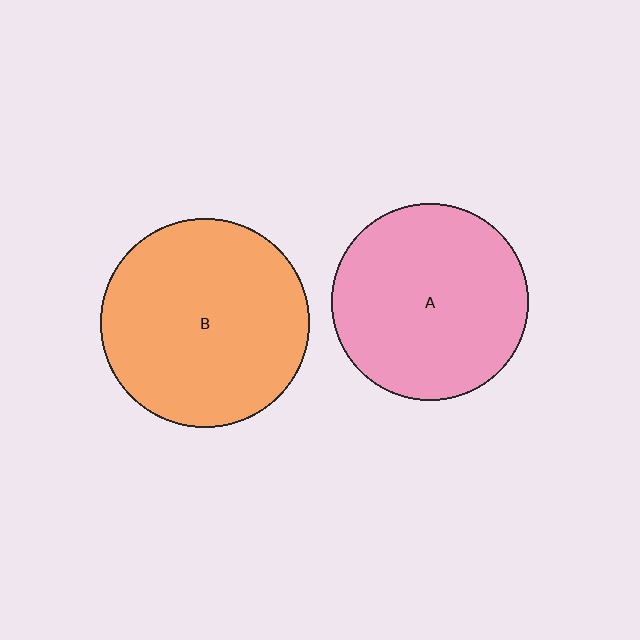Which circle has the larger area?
Circle B (orange).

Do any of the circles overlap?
No, none of the circles overlap.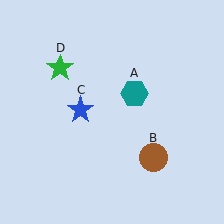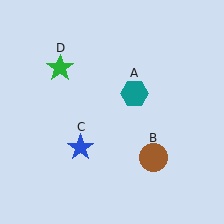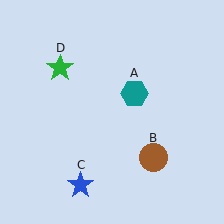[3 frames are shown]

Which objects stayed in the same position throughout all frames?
Teal hexagon (object A) and brown circle (object B) and green star (object D) remained stationary.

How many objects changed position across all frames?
1 object changed position: blue star (object C).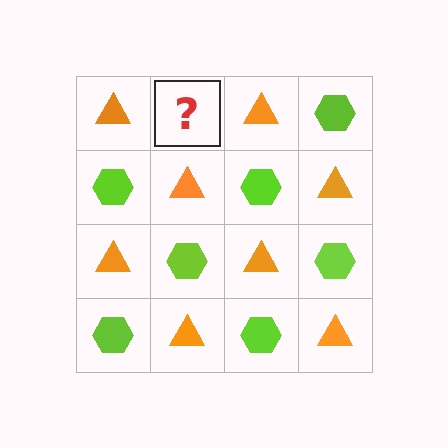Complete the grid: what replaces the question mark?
The question mark should be replaced with a lime hexagon.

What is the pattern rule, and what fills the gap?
The rule is that it alternates orange triangle and lime hexagon in a checkerboard pattern. The gap should be filled with a lime hexagon.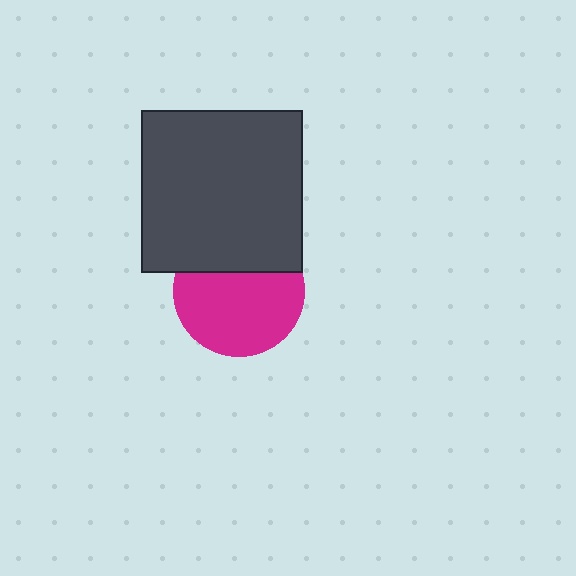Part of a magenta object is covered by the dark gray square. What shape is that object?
It is a circle.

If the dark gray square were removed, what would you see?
You would see the complete magenta circle.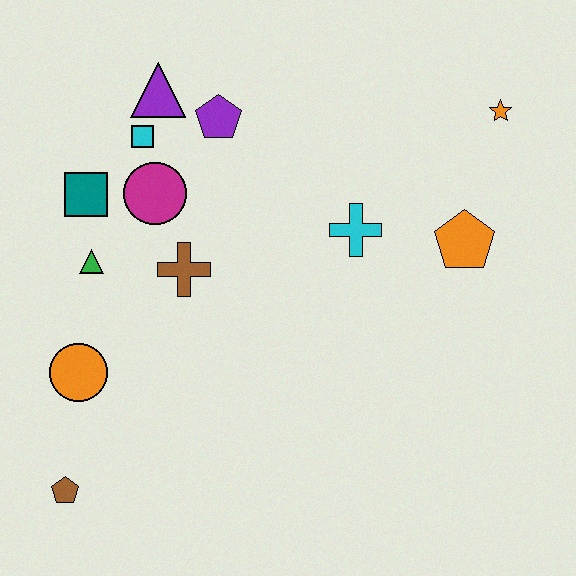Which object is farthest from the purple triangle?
The brown pentagon is farthest from the purple triangle.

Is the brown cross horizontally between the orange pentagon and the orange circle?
Yes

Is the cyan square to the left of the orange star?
Yes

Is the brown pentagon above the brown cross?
No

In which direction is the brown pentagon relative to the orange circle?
The brown pentagon is below the orange circle.